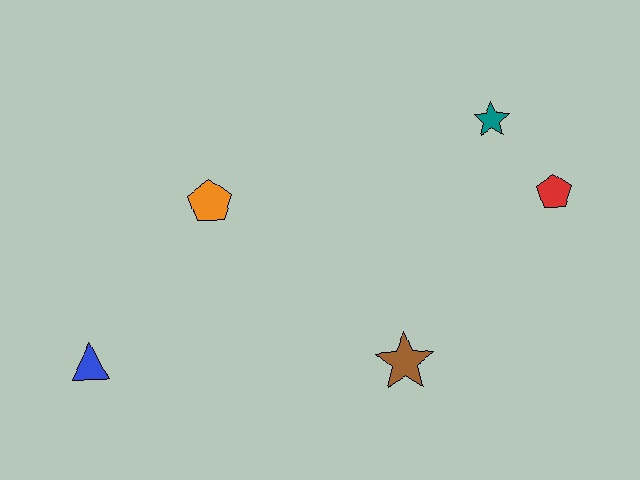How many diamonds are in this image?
There are no diamonds.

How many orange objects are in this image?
There is 1 orange object.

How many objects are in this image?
There are 5 objects.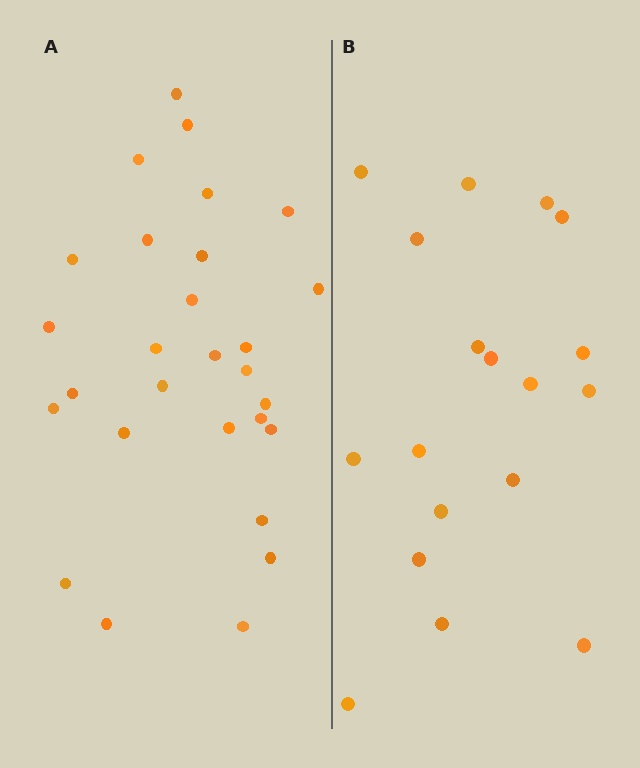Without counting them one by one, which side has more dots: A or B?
Region A (the left region) has more dots.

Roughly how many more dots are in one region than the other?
Region A has roughly 10 or so more dots than region B.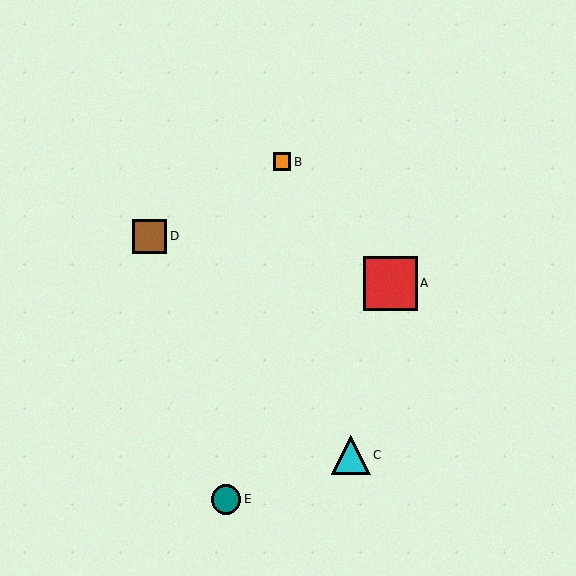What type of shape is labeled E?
Shape E is a teal circle.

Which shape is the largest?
The red square (labeled A) is the largest.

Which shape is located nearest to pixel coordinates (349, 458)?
The cyan triangle (labeled C) at (351, 455) is nearest to that location.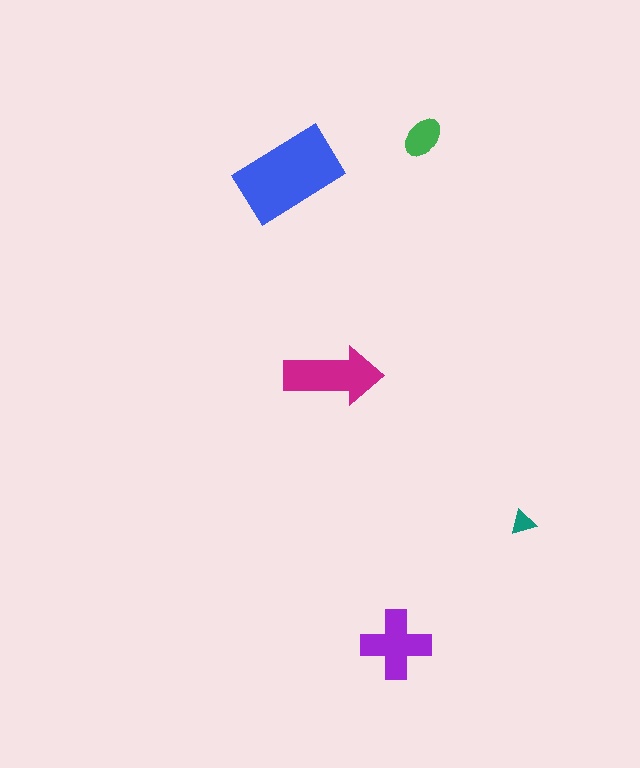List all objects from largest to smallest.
The blue rectangle, the magenta arrow, the purple cross, the green ellipse, the teal triangle.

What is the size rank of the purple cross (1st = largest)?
3rd.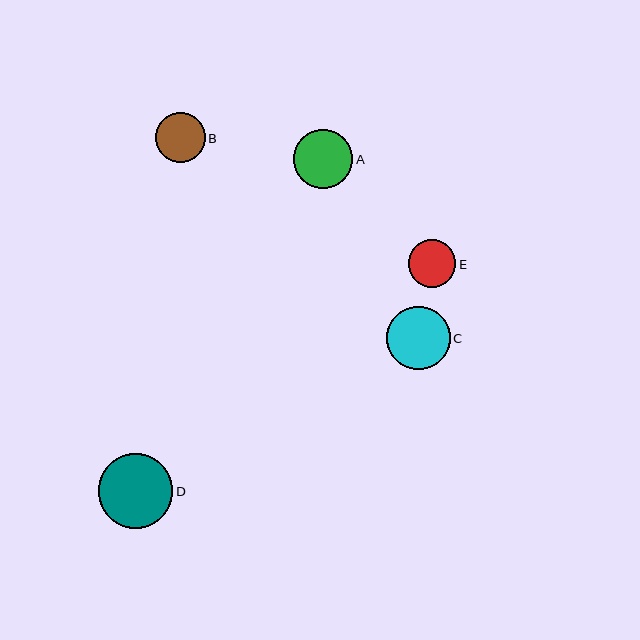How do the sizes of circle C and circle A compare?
Circle C and circle A are approximately the same size.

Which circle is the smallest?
Circle E is the smallest with a size of approximately 47 pixels.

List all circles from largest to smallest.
From largest to smallest: D, C, A, B, E.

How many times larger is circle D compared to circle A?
Circle D is approximately 1.3 times the size of circle A.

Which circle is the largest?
Circle D is the largest with a size of approximately 74 pixels.